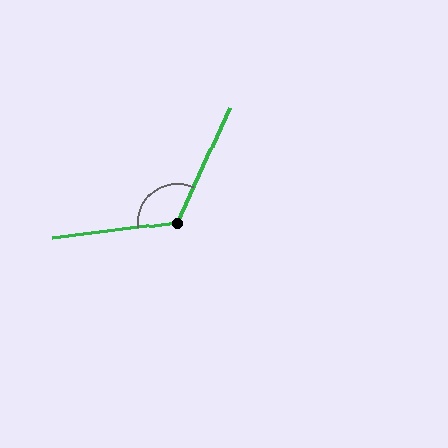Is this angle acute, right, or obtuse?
It is obtuse.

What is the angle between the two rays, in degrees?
Approximately 121 degrees.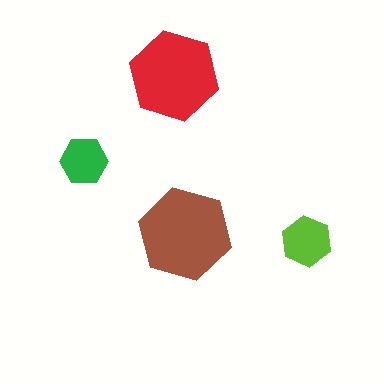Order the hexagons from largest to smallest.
the brown one, the red one, the lime one, the green one.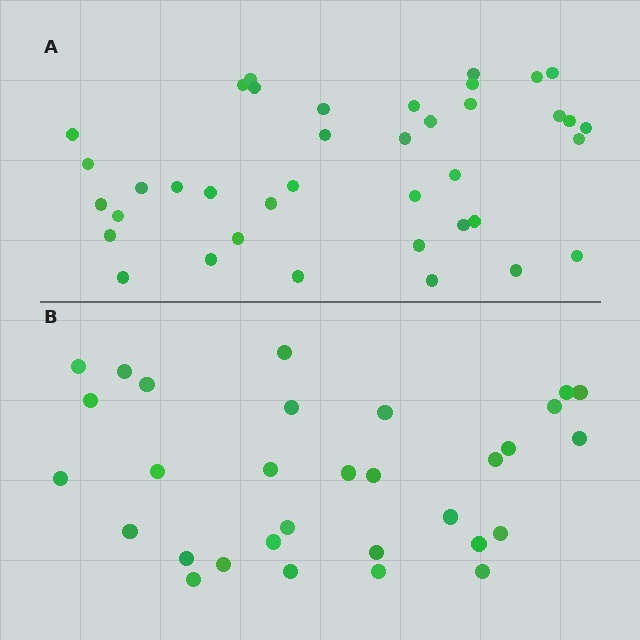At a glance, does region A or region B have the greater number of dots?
Region A (the top region) has more dots.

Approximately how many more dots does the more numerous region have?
Region A has roughly 8 or so more dots than region B.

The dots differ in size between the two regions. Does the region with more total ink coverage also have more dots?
No. Region B has more total ink coverage because its dots are larger, but region A actually contains more individual dots. Total area can be misleading — the number of items is what matters here.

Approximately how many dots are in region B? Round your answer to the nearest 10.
About 30 dots. (The exact count is 31, which rounds to 30.)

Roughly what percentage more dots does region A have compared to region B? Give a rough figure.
About 25% more.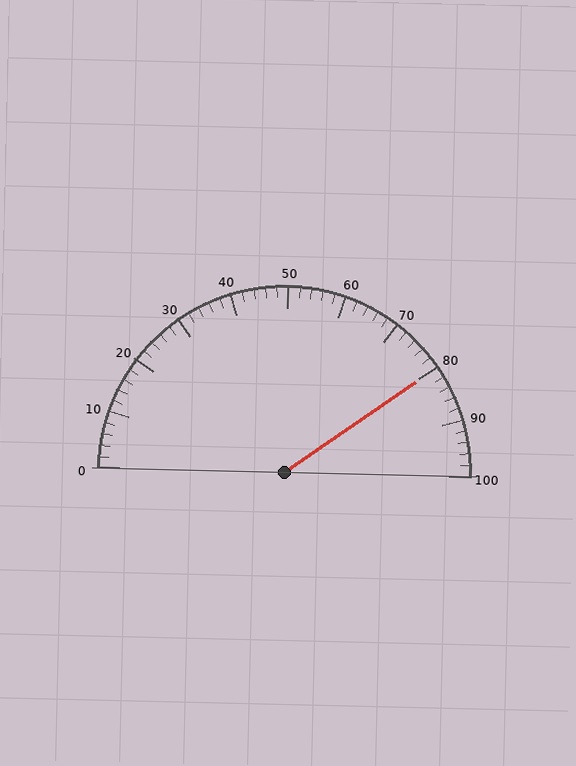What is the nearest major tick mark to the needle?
The nearest major tick mark is 80.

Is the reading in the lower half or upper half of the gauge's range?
The reading is in the upper half of the range (0 to 100).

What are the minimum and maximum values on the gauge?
The gauge ranges from 0 to 100.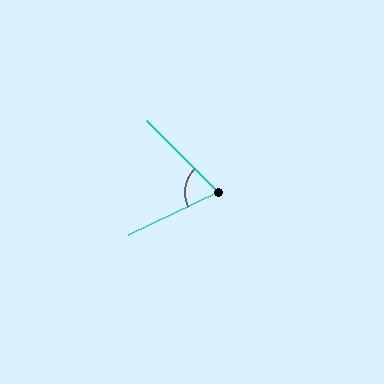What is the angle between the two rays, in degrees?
Approximately 71 degrees.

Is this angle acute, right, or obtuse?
It is acute.